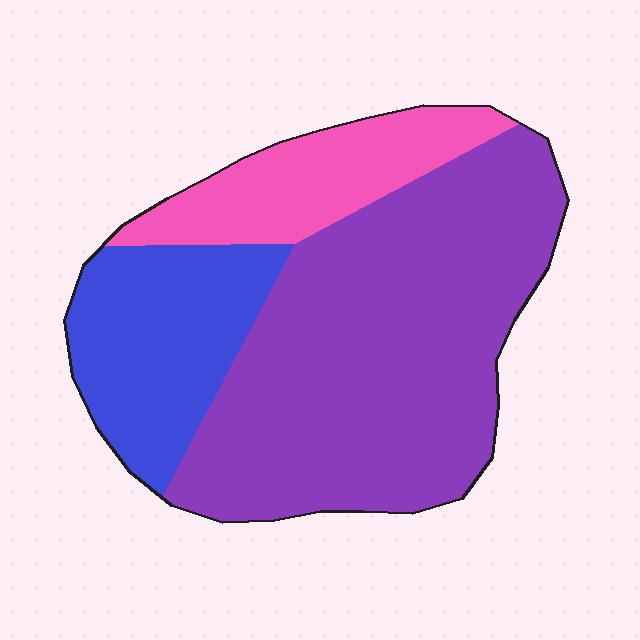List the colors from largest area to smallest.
From largest to smallest: purple, blue, pink.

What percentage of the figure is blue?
Blue covers roughly 20% of the figure.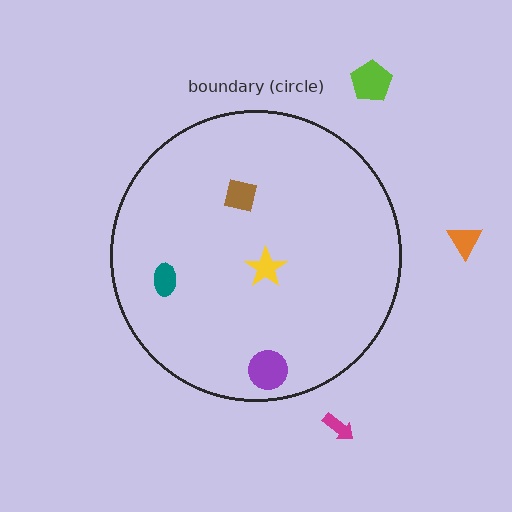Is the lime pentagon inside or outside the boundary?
Outside.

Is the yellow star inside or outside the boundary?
Inside.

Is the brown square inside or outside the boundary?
Inside.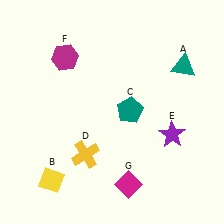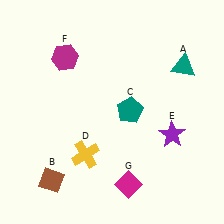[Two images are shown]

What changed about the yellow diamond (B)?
In Image 1, B is yellow. In Image 2, it changed to brown.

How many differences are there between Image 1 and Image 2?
There is 1 difference between the two images.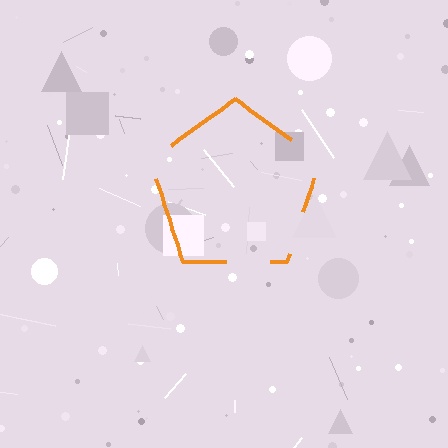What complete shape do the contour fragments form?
The contour fragments form a pentagon.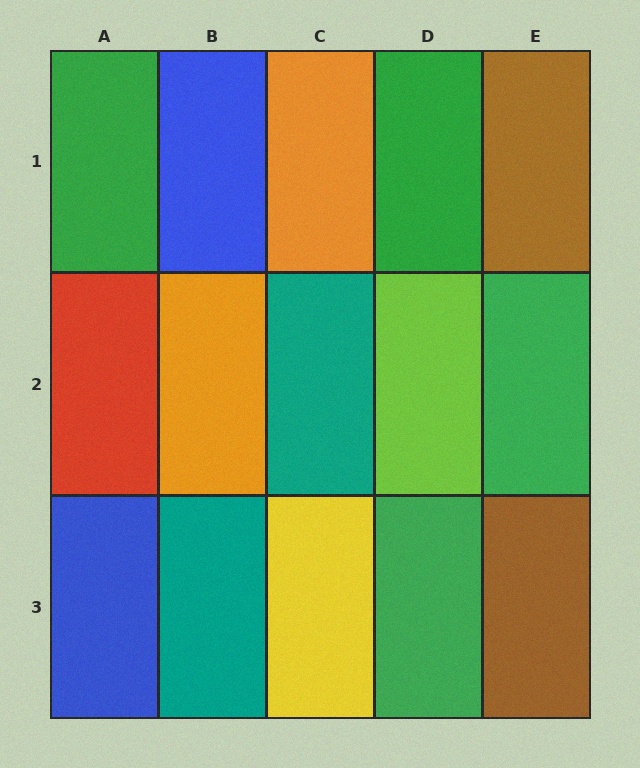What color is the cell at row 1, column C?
Orange.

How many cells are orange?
2 cells are orange.